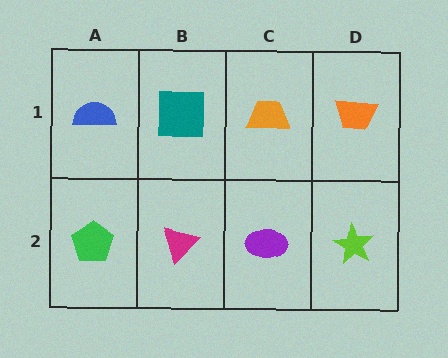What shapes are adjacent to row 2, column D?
An orange trapezoid (row 1, column D), a purple ellipse (row 2, column C).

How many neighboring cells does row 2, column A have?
2.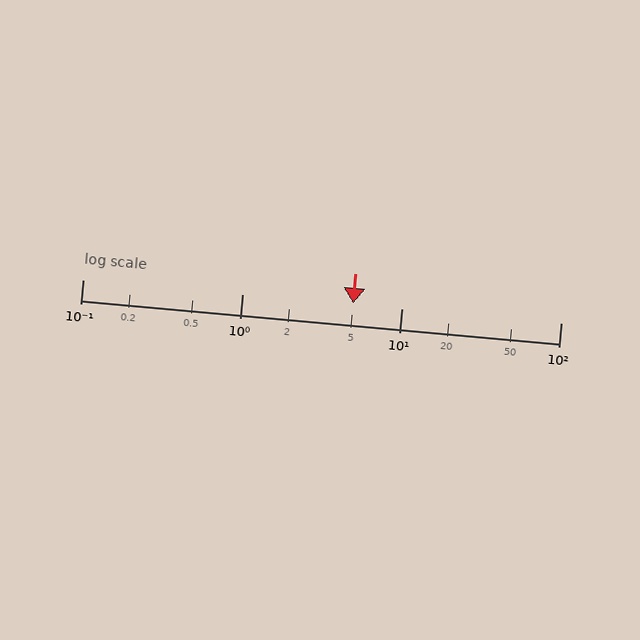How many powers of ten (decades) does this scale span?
The scale spans 3 decades, from 0.1 to 100.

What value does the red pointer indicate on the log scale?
The pointer indicates approximately 5.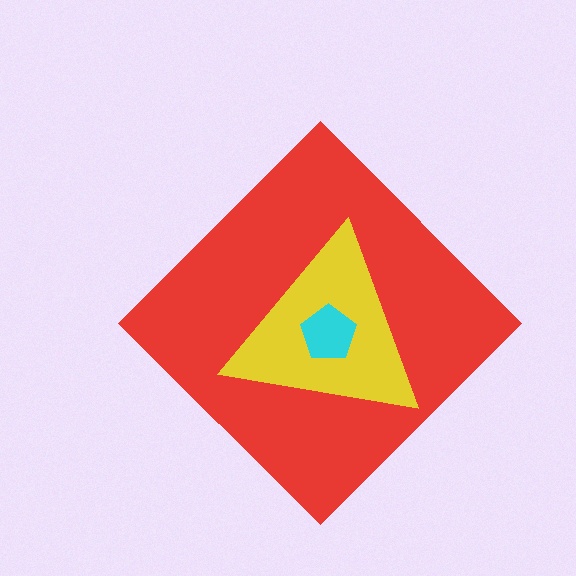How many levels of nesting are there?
3.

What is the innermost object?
The cyan pentagon.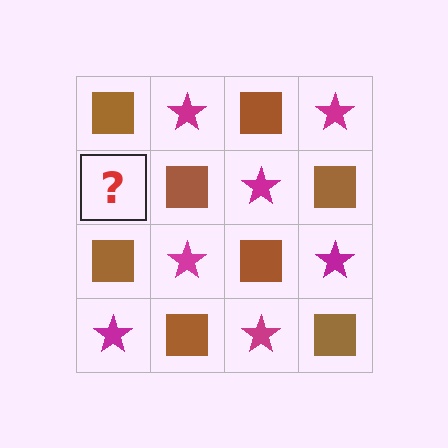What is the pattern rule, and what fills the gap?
The rule is that it alternates brown square and magenta star in a checkerboard pattern. The gap should be filled with a magenta star.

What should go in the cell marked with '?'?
The missing cell should contain a magenta star.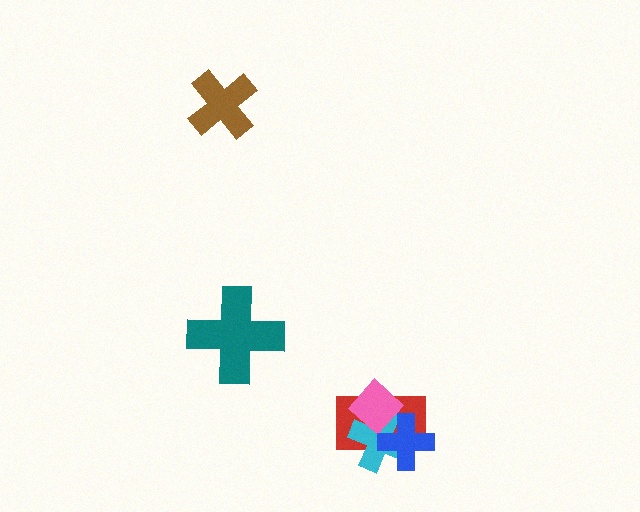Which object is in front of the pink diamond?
The blue cross is in front of the pink diamond.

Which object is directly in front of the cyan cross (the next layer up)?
The pink diamond is directly in front of the cyan cross.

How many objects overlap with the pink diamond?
3 objects overlap with the pink diamond.